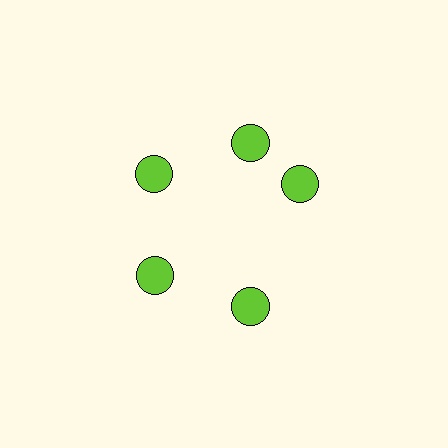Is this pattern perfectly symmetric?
No. The 5 lime circles are arranged in a ring, but one element near the 3 o'clock position is rotated out of alignment along the ring, breaking the 5-fold rotational symmetry.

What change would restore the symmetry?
The symmetry would be restored by rotating it back into even spacing with its neighbors so that all 5 circles sit at equal angles and equal distance from the center.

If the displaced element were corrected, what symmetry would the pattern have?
It would have 5-fold rotational symmetry — the pattern would map onto itself every 72 degrees.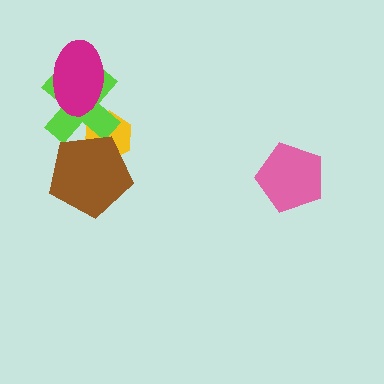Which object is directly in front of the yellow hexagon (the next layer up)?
The lime cross is directly in front of the yellow hexagon.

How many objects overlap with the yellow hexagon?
2 objects overlap with the yellow hexagon.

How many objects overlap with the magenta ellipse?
1 object overlaps with the magenta ellipse.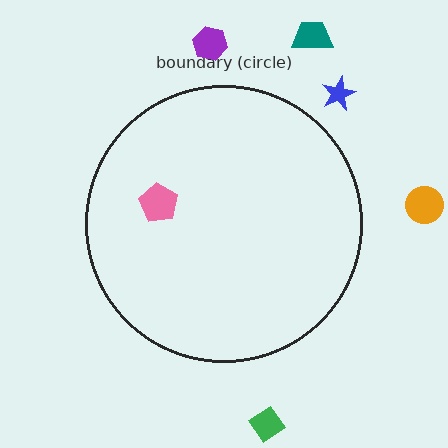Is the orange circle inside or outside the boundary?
Outside.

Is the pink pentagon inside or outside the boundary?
Inside.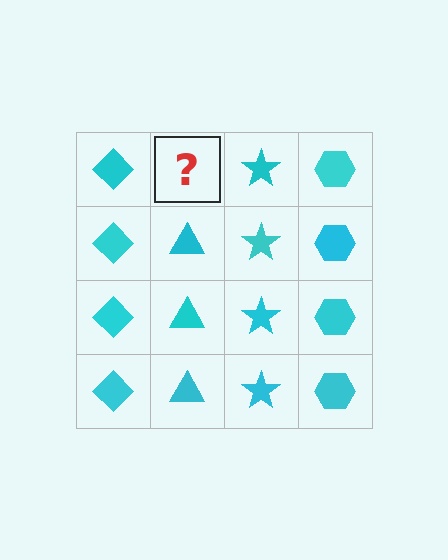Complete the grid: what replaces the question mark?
The question mark should be replaced with a cyan triangle.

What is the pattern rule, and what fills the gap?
The rule is that each column has a consistent shape. The gap should be filled with a cyan triangle.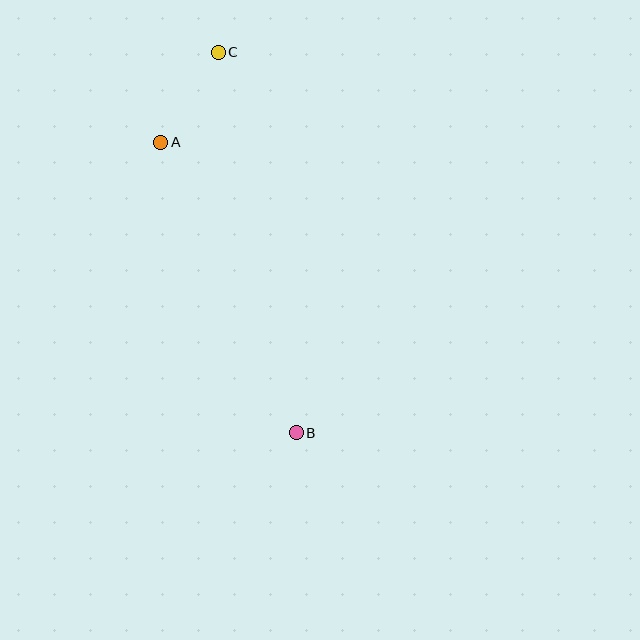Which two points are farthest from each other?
Points B and C are farthest from each other.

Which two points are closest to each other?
Points A and C are closest to each other.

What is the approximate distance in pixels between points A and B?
The distance between A and B is approximately 321 pixels.